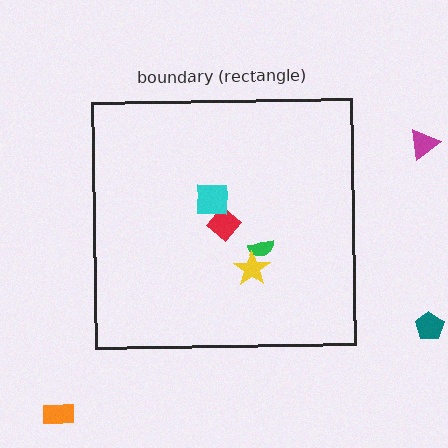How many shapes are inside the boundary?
4 inside, 3 outside.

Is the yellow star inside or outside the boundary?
Inside.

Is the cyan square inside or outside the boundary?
Inside.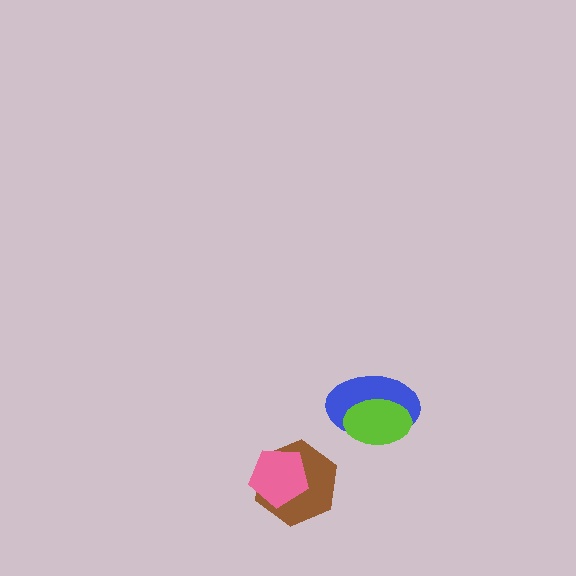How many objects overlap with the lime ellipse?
1 object overlaps with the lime ellipse.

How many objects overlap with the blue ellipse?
1 object overlaps with the blue ellipse.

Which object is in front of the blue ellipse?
The lime ellipse is in front of the blue ellipse.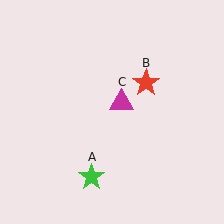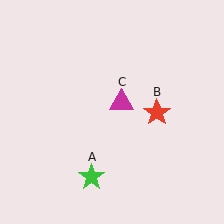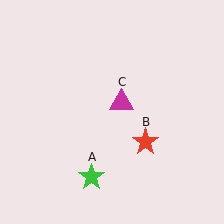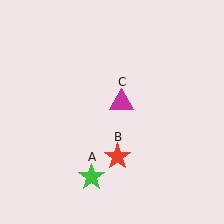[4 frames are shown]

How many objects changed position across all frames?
1 object changed position: red star (object B).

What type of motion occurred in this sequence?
The red star (object B) rotated clockwise around the center of the scene.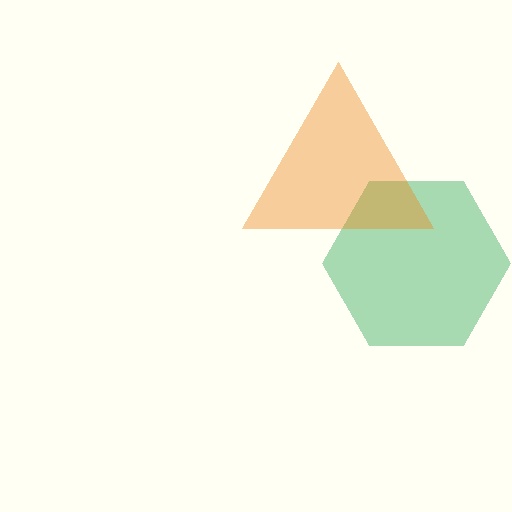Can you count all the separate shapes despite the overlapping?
Yes, there are 2 separate shapes.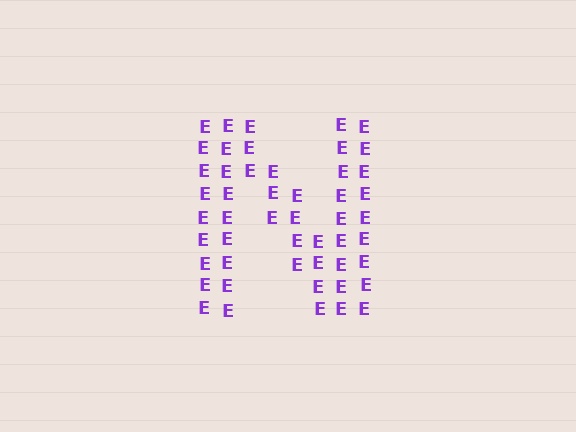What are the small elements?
The small elements are letter E's.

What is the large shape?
The large shape is the letter N.